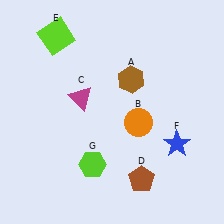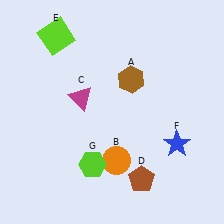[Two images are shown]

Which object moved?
The orange circle (B) moved down.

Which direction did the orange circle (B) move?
The orange circle (B) moved down.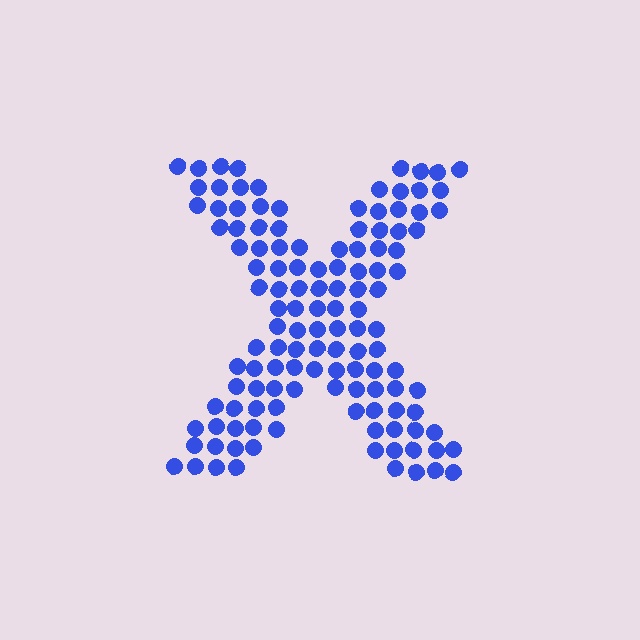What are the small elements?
The small elements are circles.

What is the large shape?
The large shape is the letter X.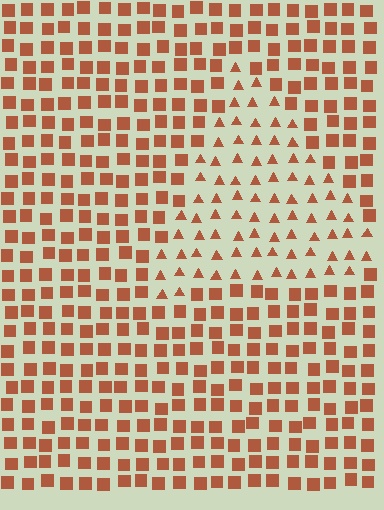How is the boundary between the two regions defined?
The boundary is defined by a change in element shape: triangles inside vs. squares outside. All elements share the same color and spacing.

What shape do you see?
I see a triangle.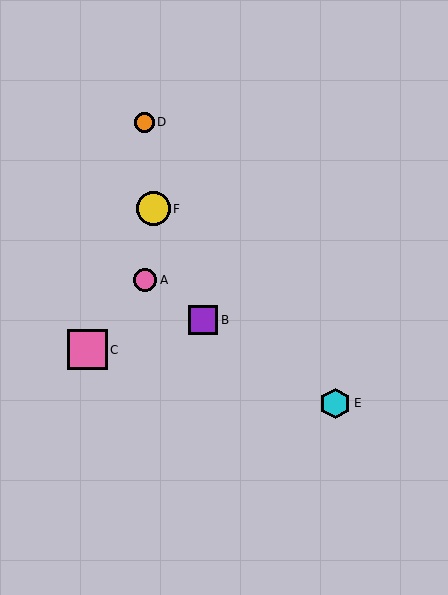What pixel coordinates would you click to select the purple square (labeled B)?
Click at (203, 320) to select the purple square B.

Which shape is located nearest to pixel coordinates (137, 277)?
The pink circle (labeled A) at (145, 280) is nearest to that location.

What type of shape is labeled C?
Shape C is a pink square.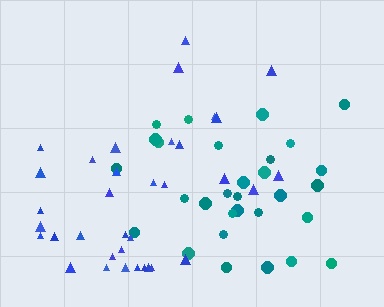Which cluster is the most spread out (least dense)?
Blue.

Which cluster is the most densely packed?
Teal.